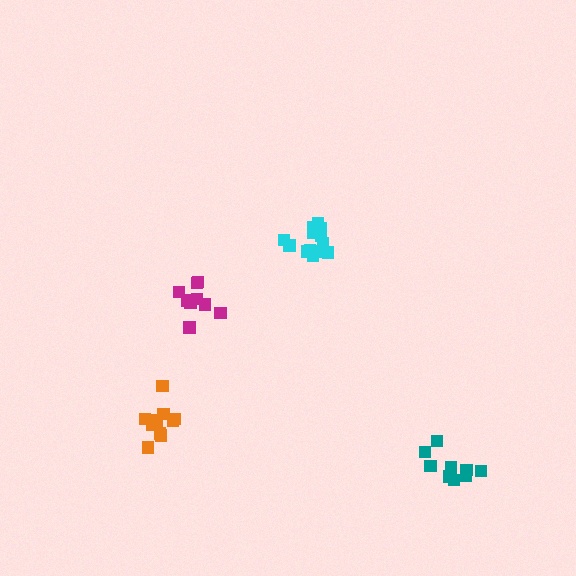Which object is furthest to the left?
The orange cluster is leftmost.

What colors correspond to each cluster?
The clusters are colored: cyan, orange, teal, magenta.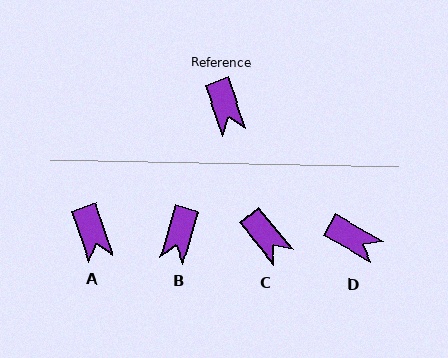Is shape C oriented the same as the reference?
No, it is off by about 20 degrees.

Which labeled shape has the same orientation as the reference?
A.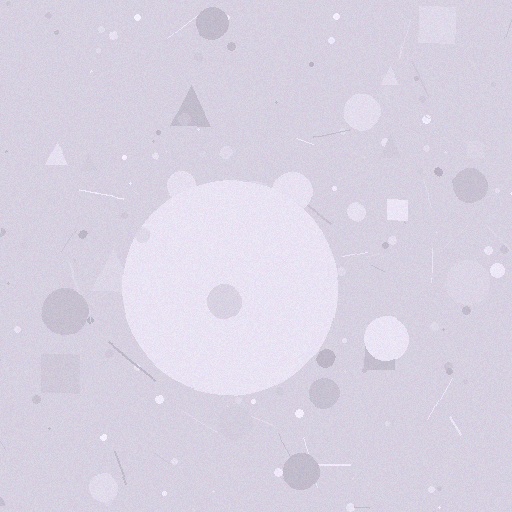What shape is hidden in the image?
A circle is hidden in the image.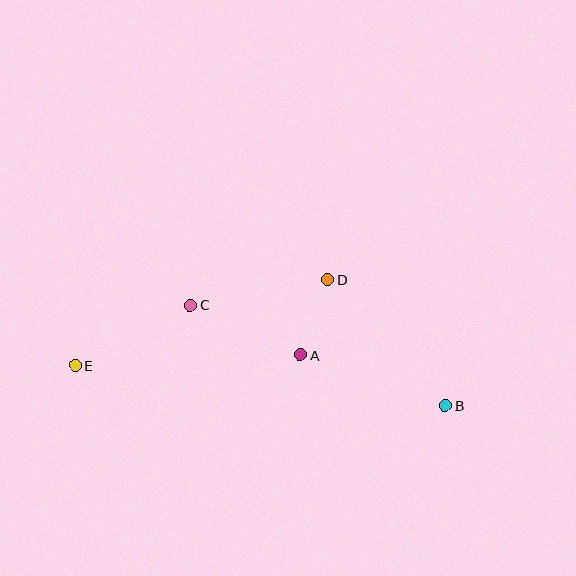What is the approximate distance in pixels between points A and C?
The distance between A and C is approximately 121 pixels.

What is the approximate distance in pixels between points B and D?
The distance between B and D is approximately 172 pixels.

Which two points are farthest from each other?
Points B and E are farthest from each other.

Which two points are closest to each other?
Points A and D are closest to each other.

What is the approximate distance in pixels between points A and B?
The distance between A and B is approximately 154 pixels.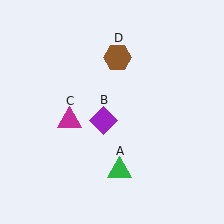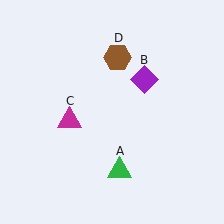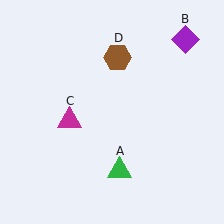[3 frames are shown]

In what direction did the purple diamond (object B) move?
The purple diamond (object B) moved up and to the right.